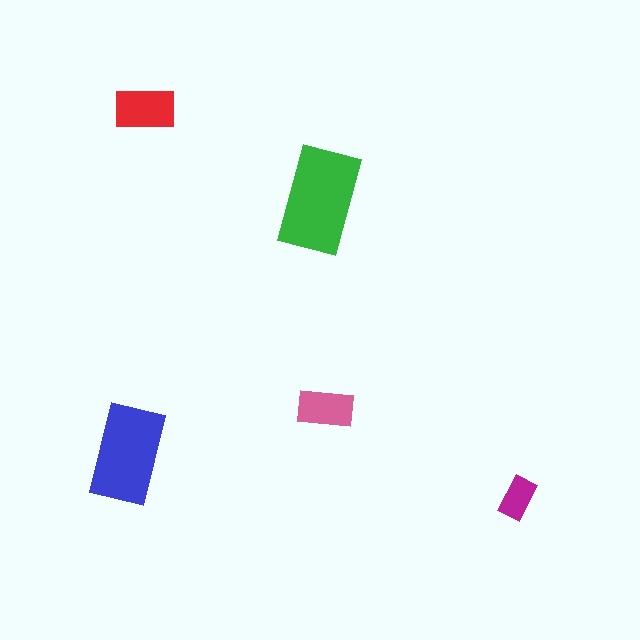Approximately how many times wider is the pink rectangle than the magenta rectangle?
About 1.5 times wider.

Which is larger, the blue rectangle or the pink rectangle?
The blue one.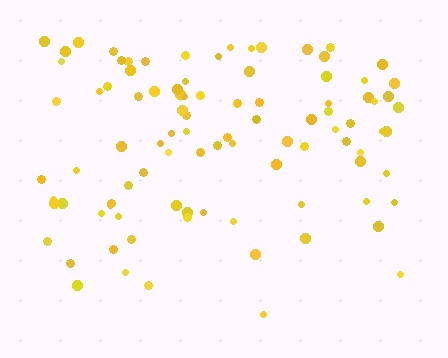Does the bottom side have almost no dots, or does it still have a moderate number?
Still a moderate number, just noticeably fewer than the top.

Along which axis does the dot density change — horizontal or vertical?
Vertical.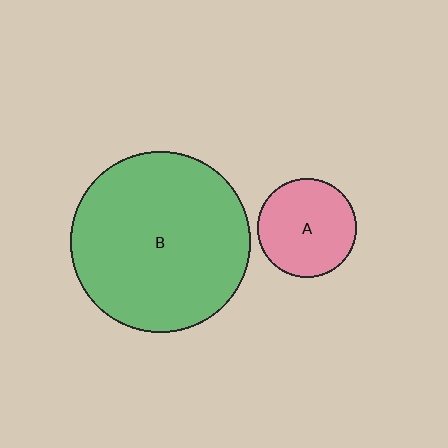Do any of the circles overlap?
No, none of the circles overlap.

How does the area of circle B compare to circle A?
Approximately 3.3 times.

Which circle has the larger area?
Circle B (green).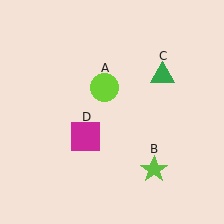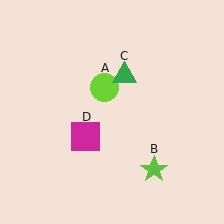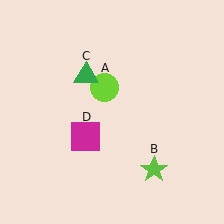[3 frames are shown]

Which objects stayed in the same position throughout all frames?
Lime circle (object A) and lime star (object B) and magenta square (object D) remained stationary.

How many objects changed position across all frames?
1 object changed position: green triangle (object C).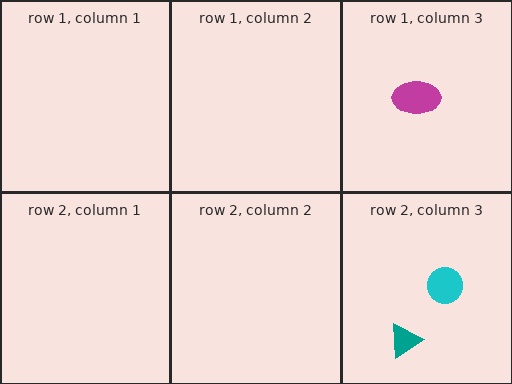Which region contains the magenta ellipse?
The row 1, column 3 region.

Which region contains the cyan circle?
The row 2, column 3 region.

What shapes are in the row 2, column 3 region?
The teal triangle, the cyan circle.